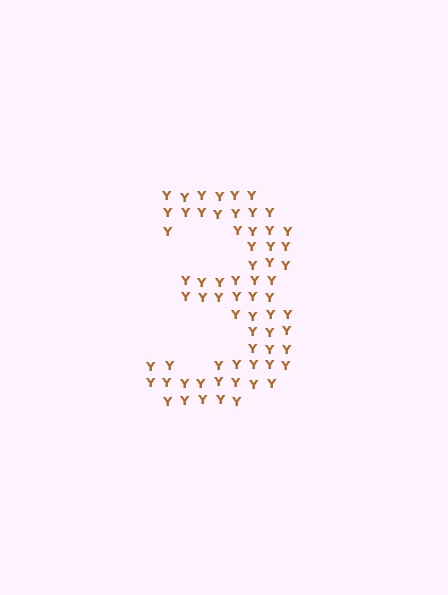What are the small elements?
The small elements are letter Y's.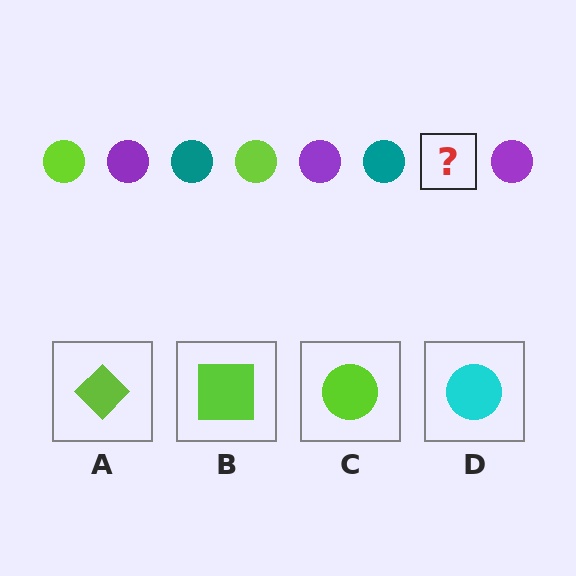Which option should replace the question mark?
Option C.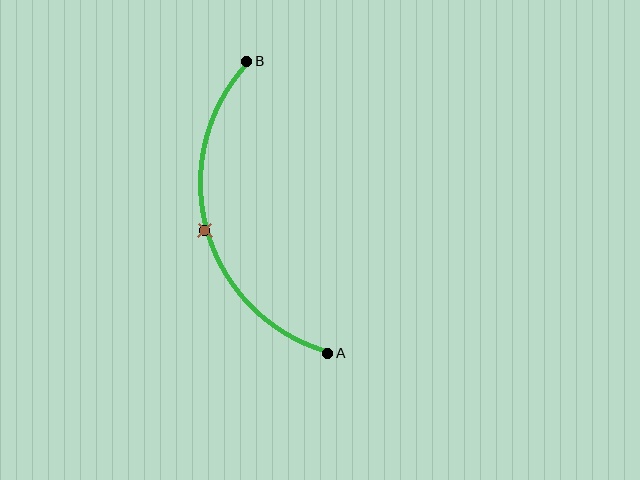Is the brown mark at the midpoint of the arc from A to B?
Yes. The brown mark lies on the arc at equal arc-length from both A and B — it is the arc midpoint.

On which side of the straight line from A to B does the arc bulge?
The arc bulges to the left of the straight line connecting A and B.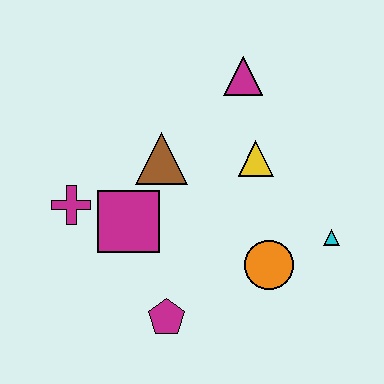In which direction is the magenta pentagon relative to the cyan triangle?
The magenta pentagon is to the left of the cyan triangle.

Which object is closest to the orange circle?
The cyan triangle is closest to the orange circle.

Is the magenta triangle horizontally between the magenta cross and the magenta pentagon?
No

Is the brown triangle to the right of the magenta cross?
Yes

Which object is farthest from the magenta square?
The cyan triangle is farthest from the magenta square.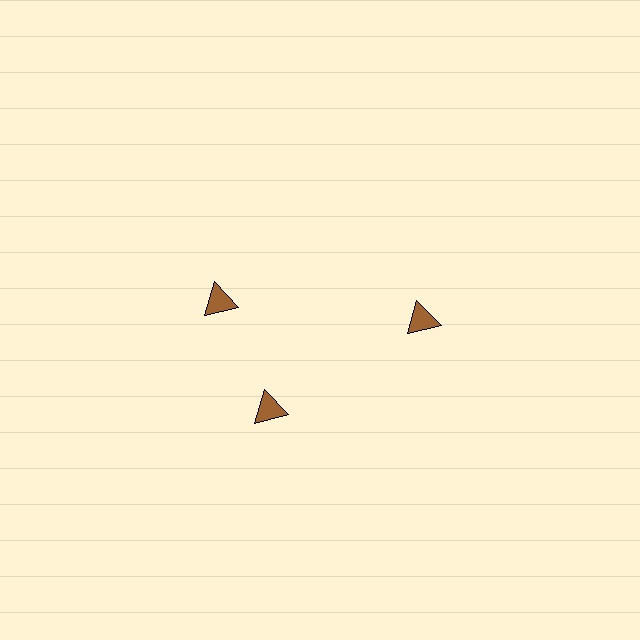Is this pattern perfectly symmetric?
No. The 3 brown triangles are arranged in a ring, but one element near the 11 o'clock position is rotated out of alignment along the ring, breaking the 3-fold rotational symmetry.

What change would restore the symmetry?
The symmetry would be restored by rotating it back into even spacing with its neighbors so that all 3 triangles sit at equal angles and equal distance from the center.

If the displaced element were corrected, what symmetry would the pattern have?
It would have 3-fold rotational symmetry — the pattern would map onto itself every 120 degrees.